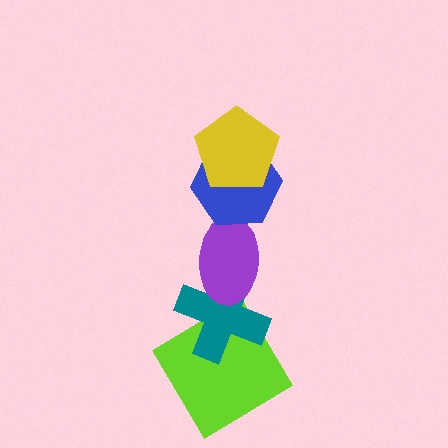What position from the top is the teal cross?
The teal cross is 4th from the top.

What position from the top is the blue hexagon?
The blue hexagon is 2nd from the top.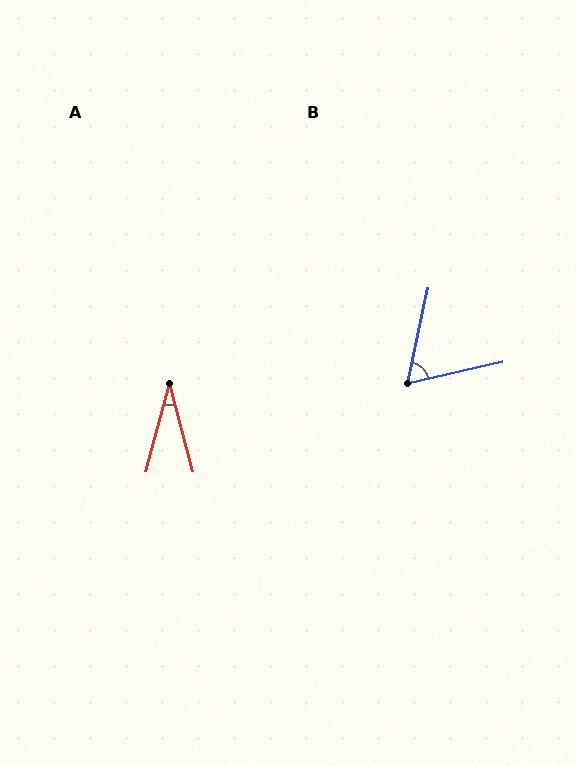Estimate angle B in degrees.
Approximately 65 degrees.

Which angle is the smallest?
A, at approximately 29 degrees.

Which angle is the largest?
B, at approximately 65 degrees.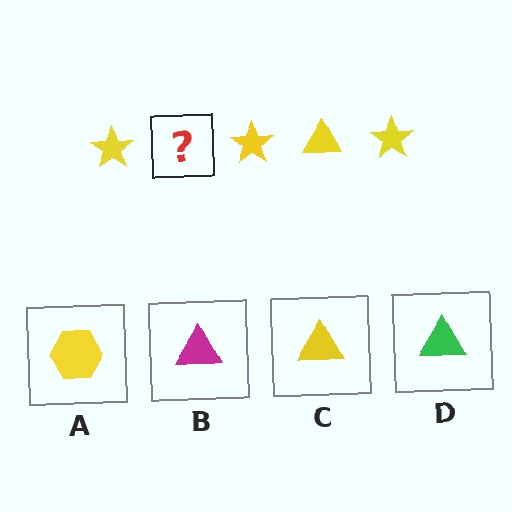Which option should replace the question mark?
Option C.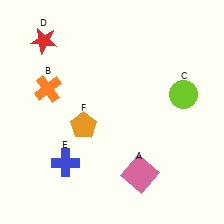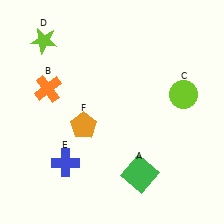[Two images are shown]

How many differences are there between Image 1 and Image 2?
There are 2 differences between the two images.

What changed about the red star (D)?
In Image 1, D is red. In Image 2, it changed to lime.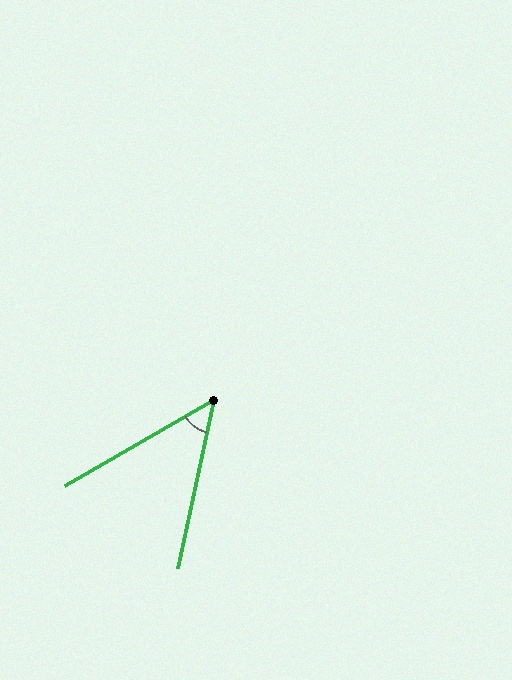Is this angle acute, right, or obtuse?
It is acute.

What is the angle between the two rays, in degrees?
Approximately 48 degrees.